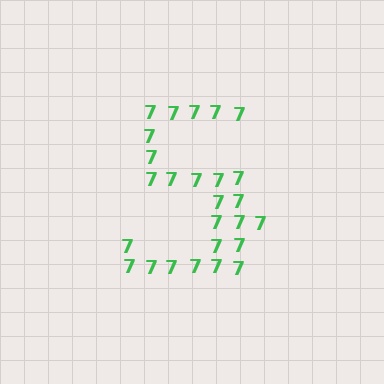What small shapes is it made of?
It is made of small digit 7's.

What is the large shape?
The large shape is the digit 5.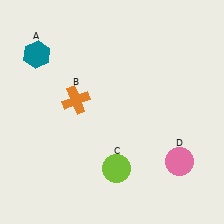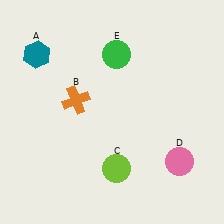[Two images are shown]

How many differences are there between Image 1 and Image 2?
There is 1 difference between the two images.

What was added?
A green circle (E) was added in Image 2.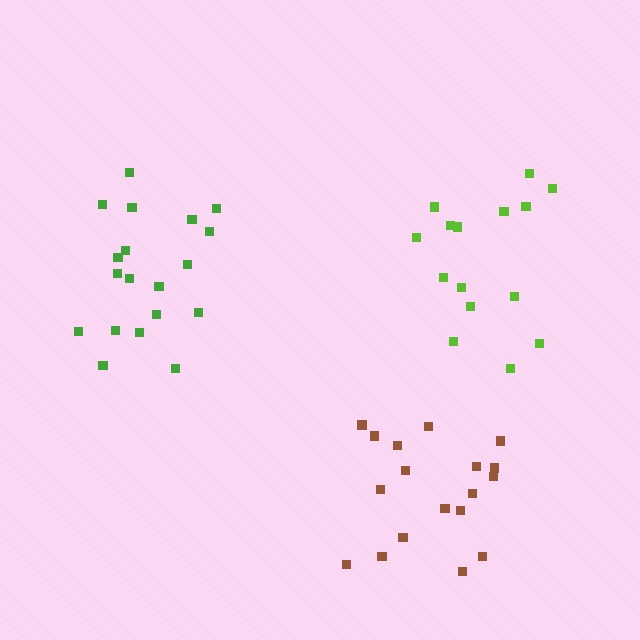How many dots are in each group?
Group 1: 19 dots, Group 2: 18 dots, Group 3: 15 dots (52 total).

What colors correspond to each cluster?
The clusters are colored: green, brown, lime.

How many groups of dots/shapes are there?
There are 3 groups.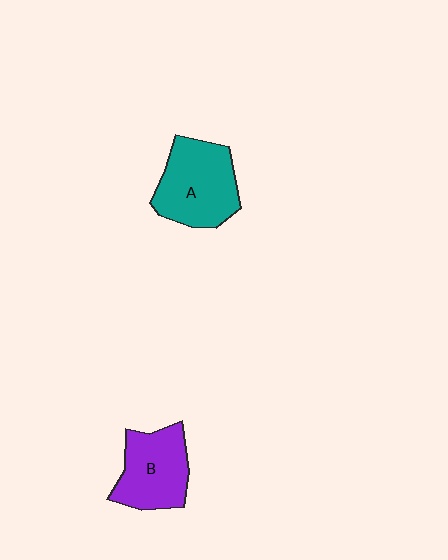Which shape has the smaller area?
Shape B (purple).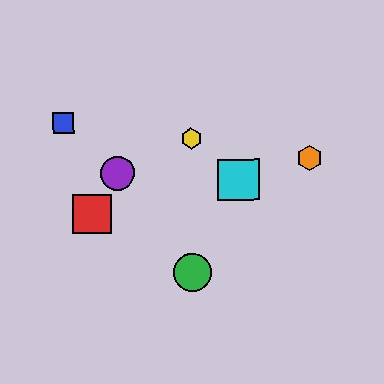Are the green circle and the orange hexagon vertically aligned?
No, the green circle is at x≈192 and the orange hexagon is at x≈309.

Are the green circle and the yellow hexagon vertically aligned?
Yes, both are at x≈192.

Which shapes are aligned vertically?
The green circle, the yellow hexagon are aligned vertically.